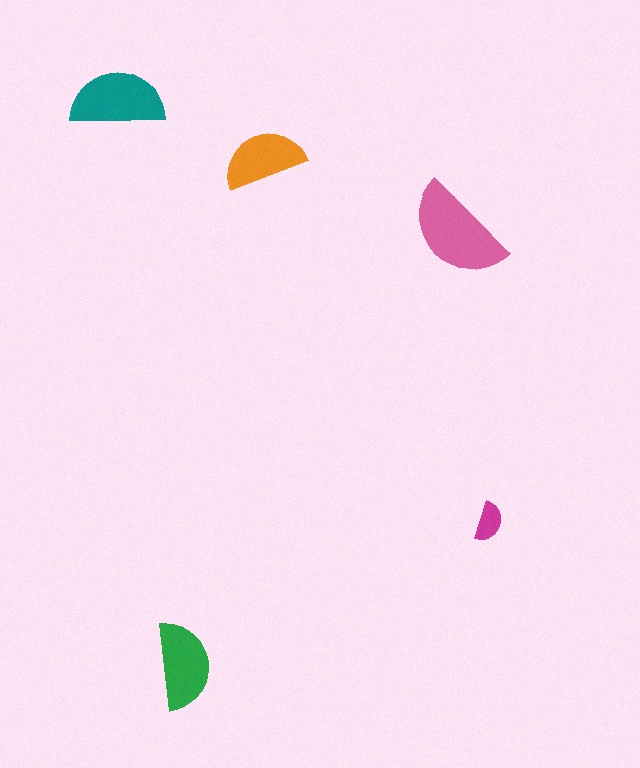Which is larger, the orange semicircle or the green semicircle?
The green one.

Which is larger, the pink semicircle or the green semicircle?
The pink one.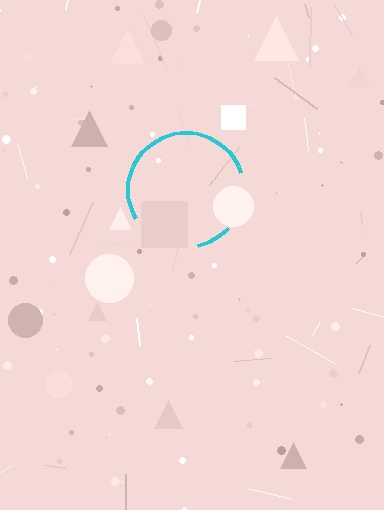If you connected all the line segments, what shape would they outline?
They would outline a circle.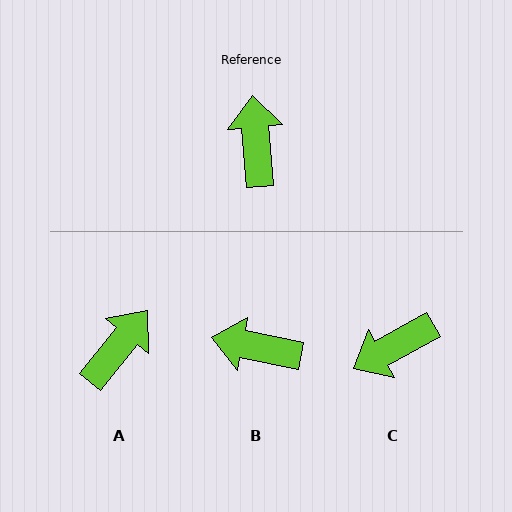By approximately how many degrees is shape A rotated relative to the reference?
Approximately 43 degrees clockwise.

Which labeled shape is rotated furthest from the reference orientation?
C, about 114 degrees away.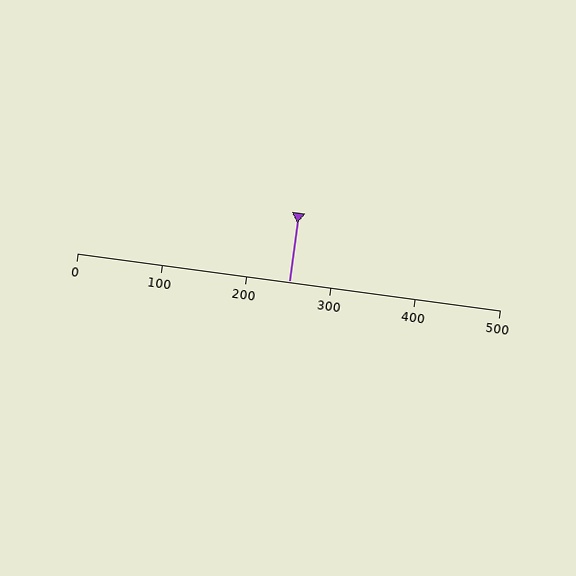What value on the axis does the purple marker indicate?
The marker indicates approximately 250.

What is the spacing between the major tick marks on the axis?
The major ticks are spaced 100 apart.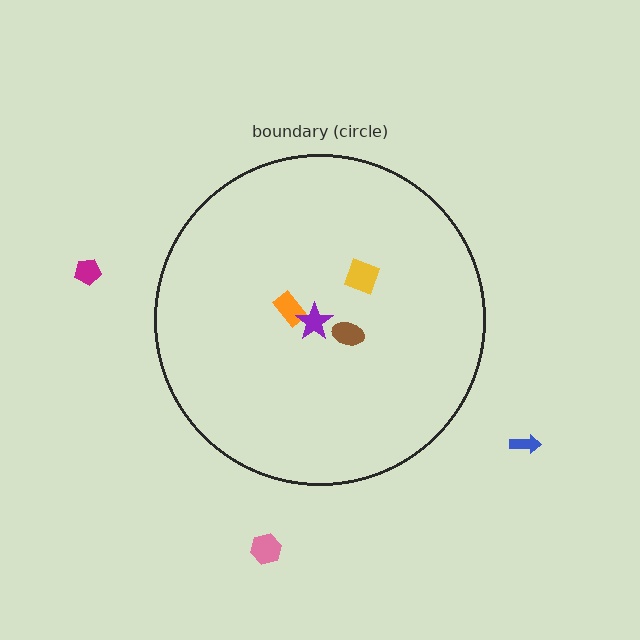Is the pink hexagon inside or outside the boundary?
Outside.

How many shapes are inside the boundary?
4 inside, 3 outside.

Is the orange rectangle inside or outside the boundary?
Inside.